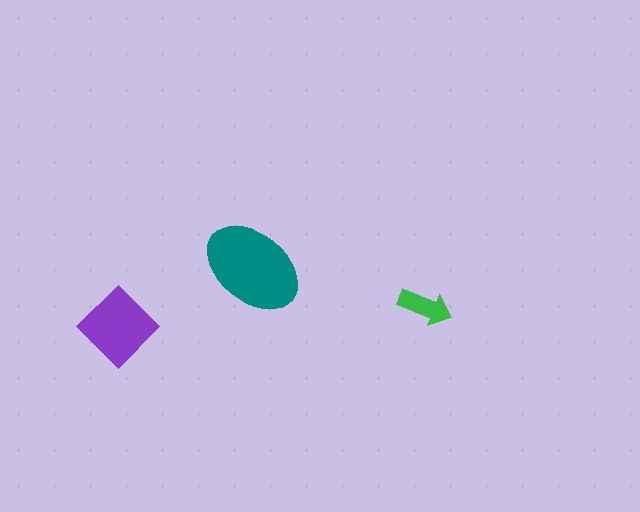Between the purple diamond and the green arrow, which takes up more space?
The purple diamond.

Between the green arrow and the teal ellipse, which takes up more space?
The teal ellipse.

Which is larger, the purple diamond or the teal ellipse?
The teal ellipse.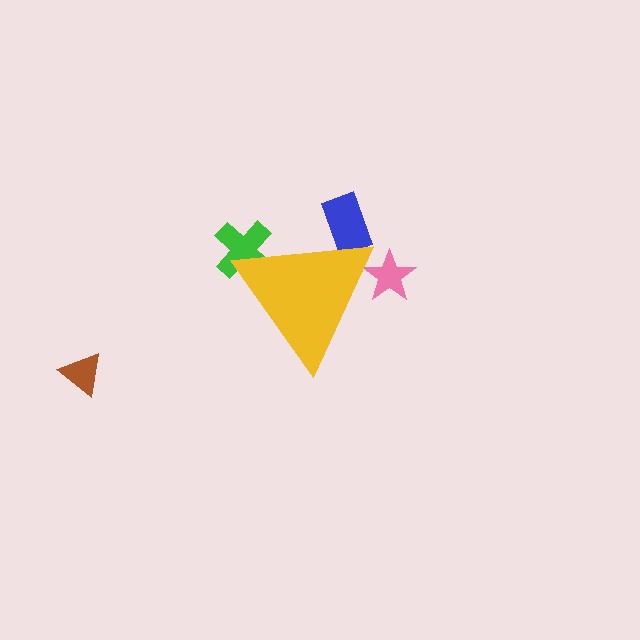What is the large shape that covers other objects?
A yellow triangle.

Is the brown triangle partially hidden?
No, the brown triangle is fully visible.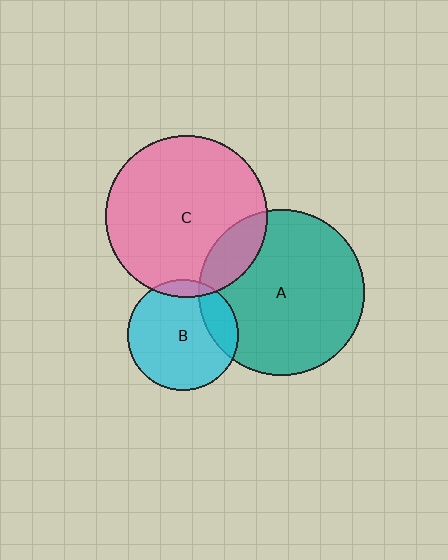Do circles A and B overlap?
Yes.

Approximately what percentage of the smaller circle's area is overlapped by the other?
Approximately 20%.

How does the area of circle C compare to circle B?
Approximately 2.1 times.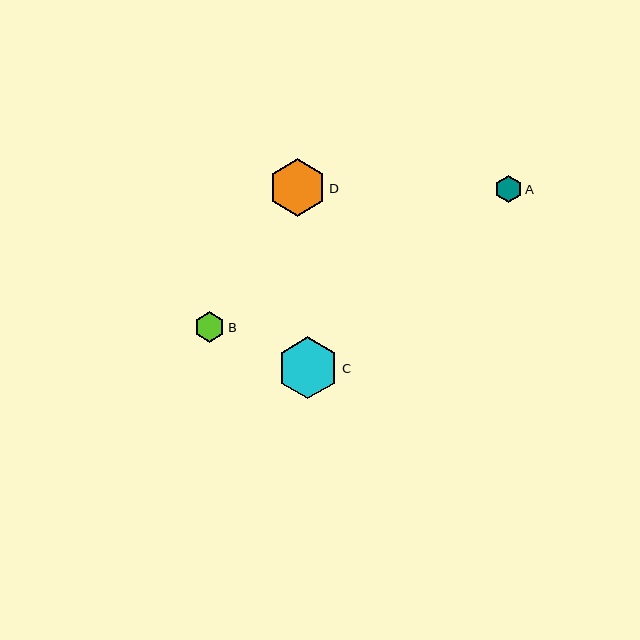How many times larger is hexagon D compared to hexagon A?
Hexagon D is approximately 2.1 times the size of hexagon A.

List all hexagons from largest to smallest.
From largest to smallest: C, D, B, A.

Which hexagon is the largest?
Hexagon C is the largest with a size of approximately 62 pixels.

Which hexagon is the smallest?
Hexagon A is the smallest with a size of approximately 28 pixels.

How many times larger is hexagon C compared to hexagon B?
Hexagon C is approximately 2.0 times the size of hexagon B.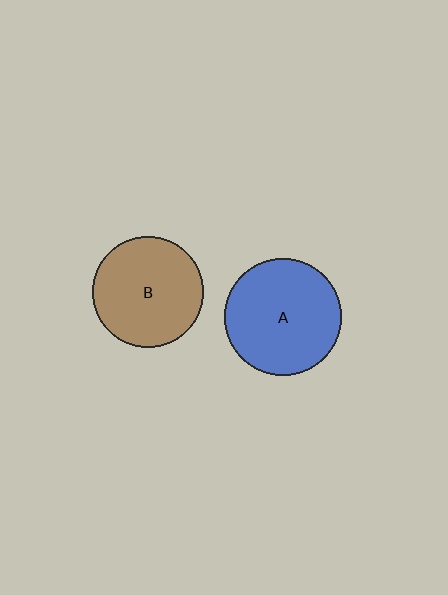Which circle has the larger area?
Circle A (blue).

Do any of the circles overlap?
No, none of the circles overlap.